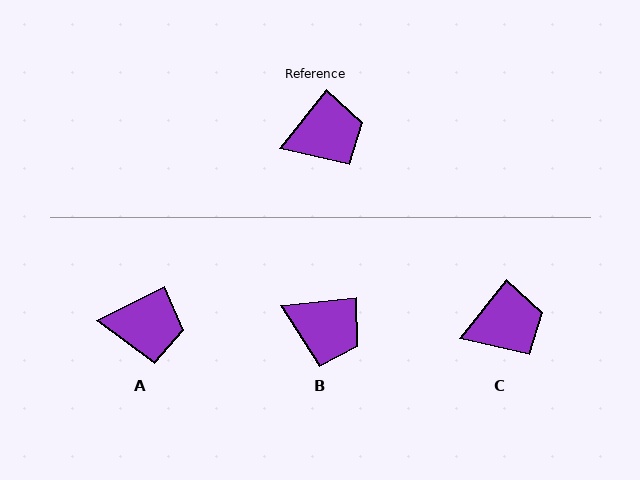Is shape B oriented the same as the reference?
No, it is off by about 46 degrees.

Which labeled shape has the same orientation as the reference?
C.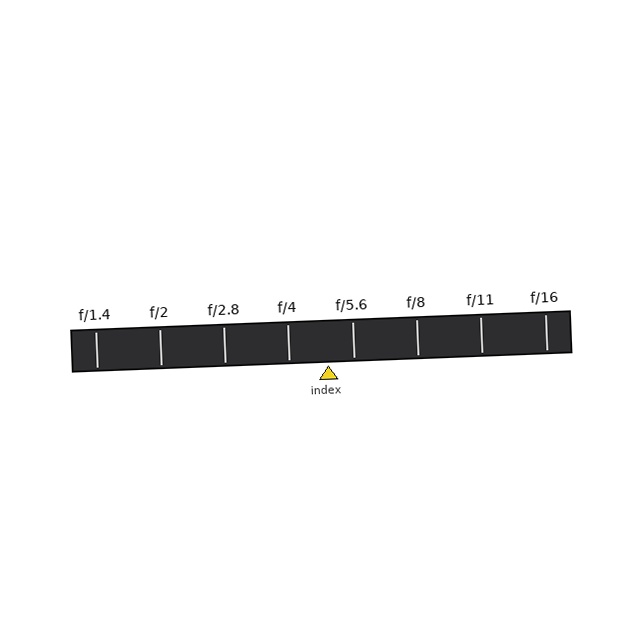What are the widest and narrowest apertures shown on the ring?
The widest aperture shown is f/1.4 and the narrowest is f/16.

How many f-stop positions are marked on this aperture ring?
There are 8 f-stop positions marked.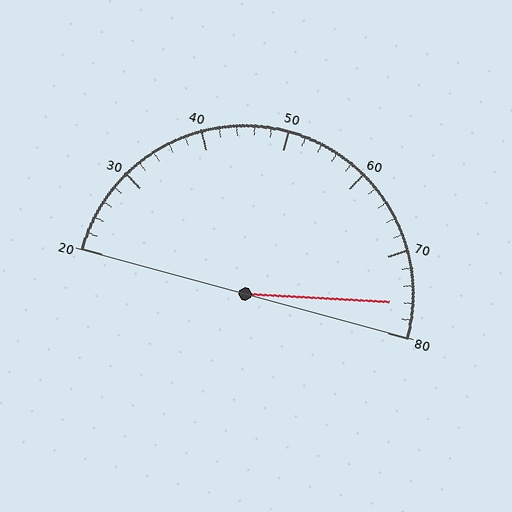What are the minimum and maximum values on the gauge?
The gauge ranges from 20 to 80.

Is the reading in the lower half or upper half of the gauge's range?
The reading is in the upper half of the range (20 to 80).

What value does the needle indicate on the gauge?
The needle indicates approximately 76.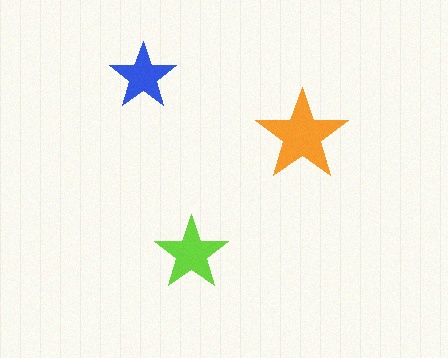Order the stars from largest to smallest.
the orange one, the lime one, the blue one.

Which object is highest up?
The blue star is topmost.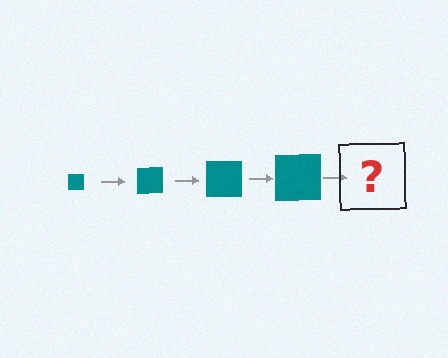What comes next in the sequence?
The next element should be a teal square, larger than the previous one.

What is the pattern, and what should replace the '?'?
The pattern is that the square gets progressively larger each step. The '?' should be a teal square, larger than the previous one.